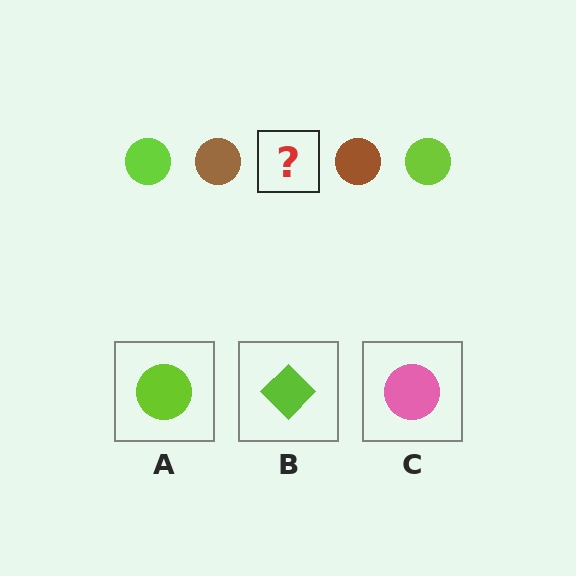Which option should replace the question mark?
Option A.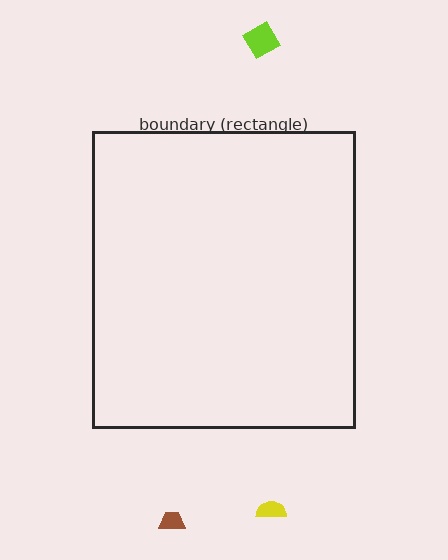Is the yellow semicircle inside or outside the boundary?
Outside.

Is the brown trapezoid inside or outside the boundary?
Outside.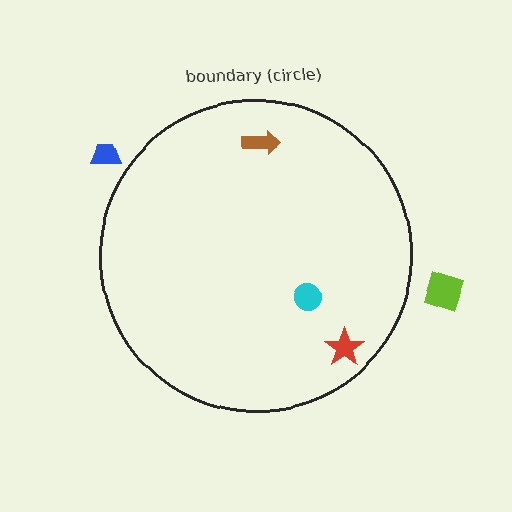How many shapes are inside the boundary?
3 inside, 2 outside.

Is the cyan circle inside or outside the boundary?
Inside.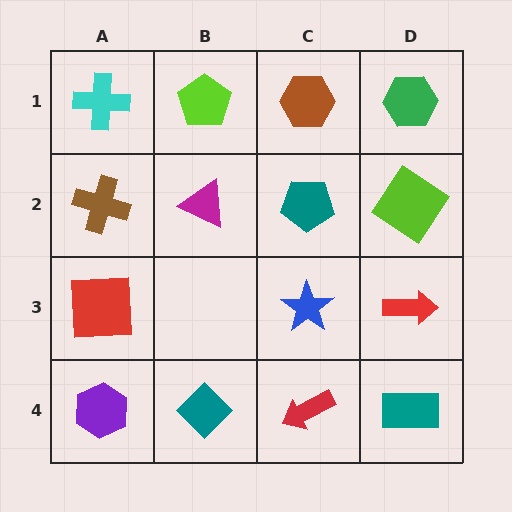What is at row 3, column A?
A red square.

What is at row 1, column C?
A brown hexagon.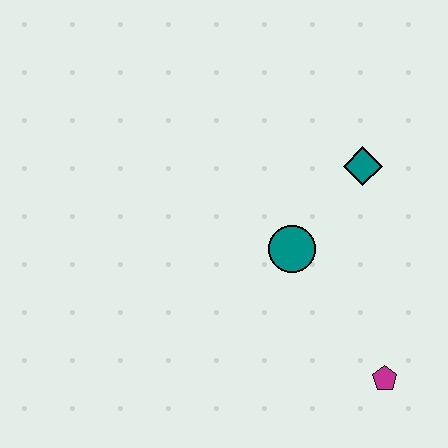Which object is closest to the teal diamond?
The teal circle is closest to the teal diamond.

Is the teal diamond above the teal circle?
Yes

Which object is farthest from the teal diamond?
The magenta pentagon is farthest from the teal diamond.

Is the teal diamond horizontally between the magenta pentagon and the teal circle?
Yes